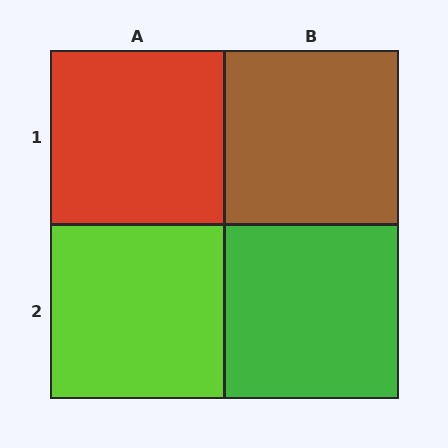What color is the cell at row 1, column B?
Brown.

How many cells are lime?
1 cell is lime.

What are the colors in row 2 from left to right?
Lime, green.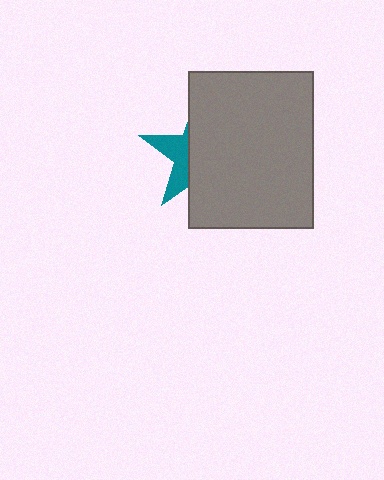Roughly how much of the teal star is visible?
A small part of it is visible (roughly 32%).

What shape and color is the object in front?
The object in front is a gray rectangle.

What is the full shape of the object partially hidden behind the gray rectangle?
The partially hidden object is a teal star.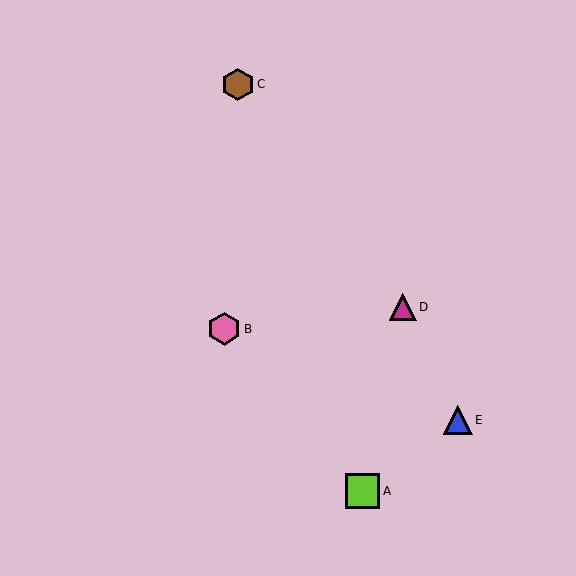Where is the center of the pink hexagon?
The center of the pink hexagon is at (224, 329).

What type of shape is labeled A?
Shape A is a lime square.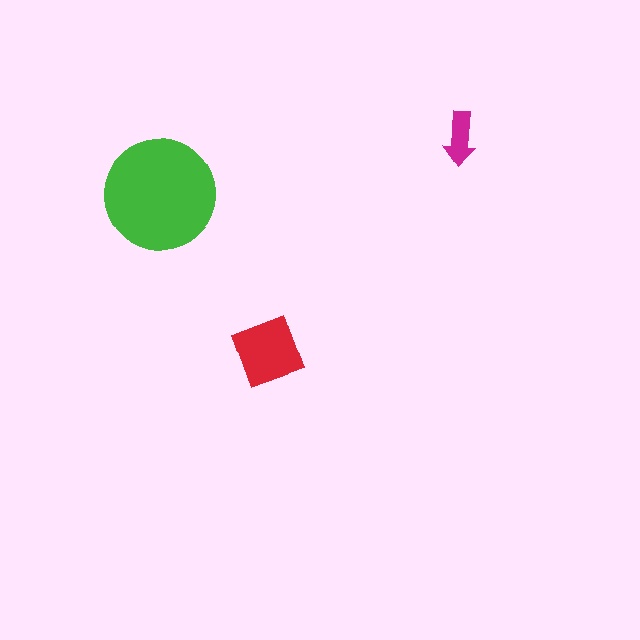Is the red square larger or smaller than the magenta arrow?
Larger.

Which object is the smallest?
The magenta arrow.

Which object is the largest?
The green circle.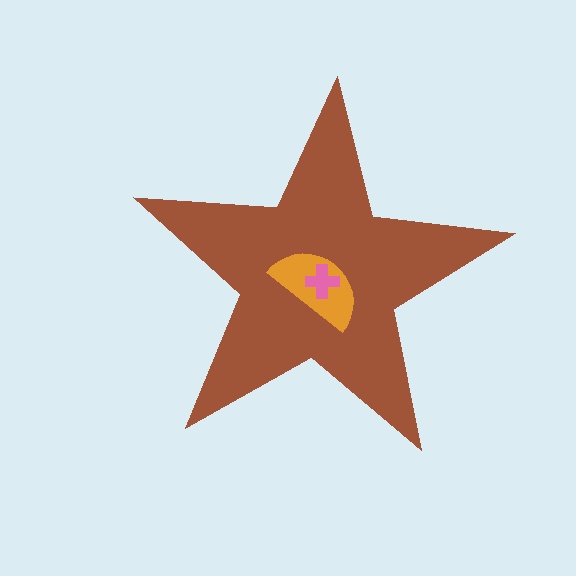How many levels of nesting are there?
3.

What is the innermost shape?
The pink cross.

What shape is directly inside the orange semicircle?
The pink cross.